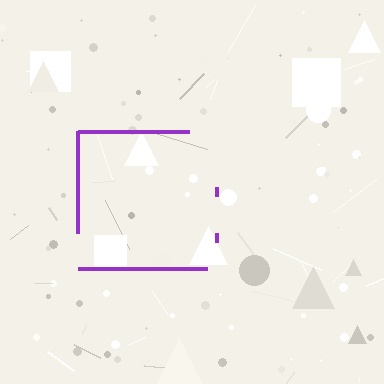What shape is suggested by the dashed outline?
The dashed outline suggests a square.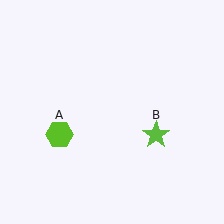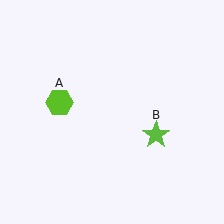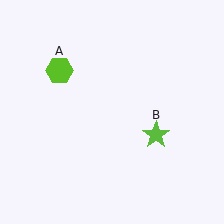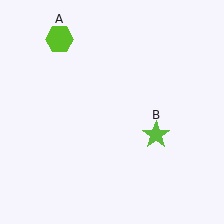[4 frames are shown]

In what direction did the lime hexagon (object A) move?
The lime hexagon (object A) moved up.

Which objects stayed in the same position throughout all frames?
Lime star (object B) remained stationary.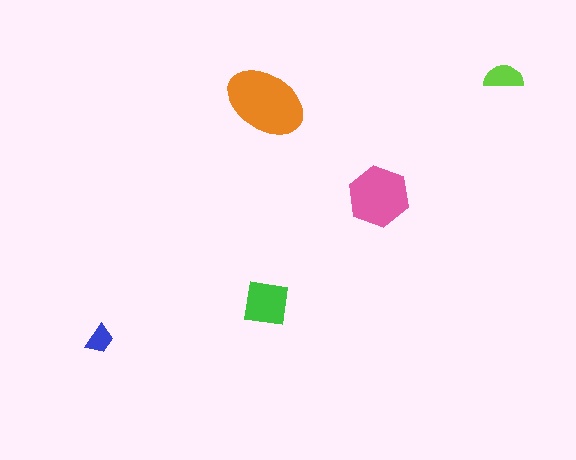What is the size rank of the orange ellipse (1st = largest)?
1st.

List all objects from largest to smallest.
The orange ellipse, the pink hexagon, the green square, the lime semicircle, the blue trapezoid.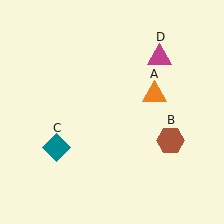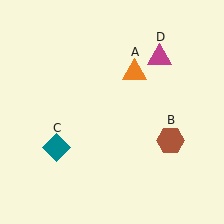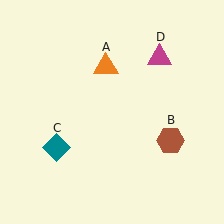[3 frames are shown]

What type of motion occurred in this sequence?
The orange triangle (object A) rotated counterclockwise around the center of the scene.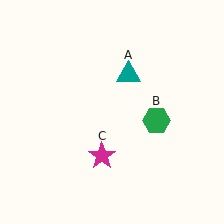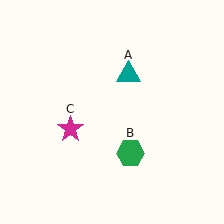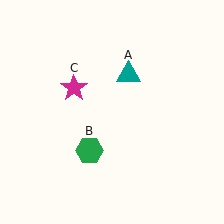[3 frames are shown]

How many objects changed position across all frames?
2 objects changed position: green hexagon (object B), magenta star (object C).